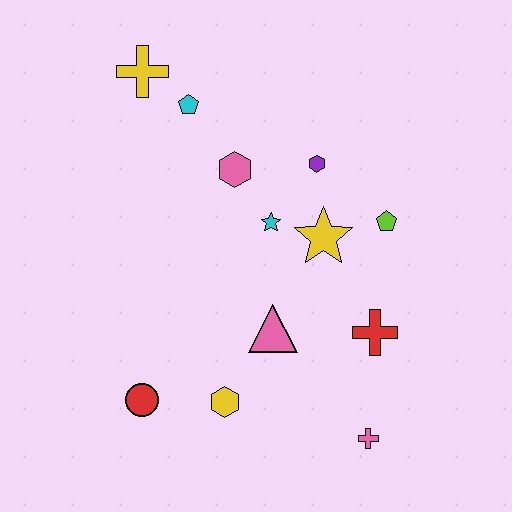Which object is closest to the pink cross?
The red cross is closest to the pink cross.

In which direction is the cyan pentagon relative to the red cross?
The cyan pentagon is above the red cross.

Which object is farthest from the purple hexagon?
The red circle is farthest from the purple hexagon.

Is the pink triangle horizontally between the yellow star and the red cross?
No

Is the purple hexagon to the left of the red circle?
No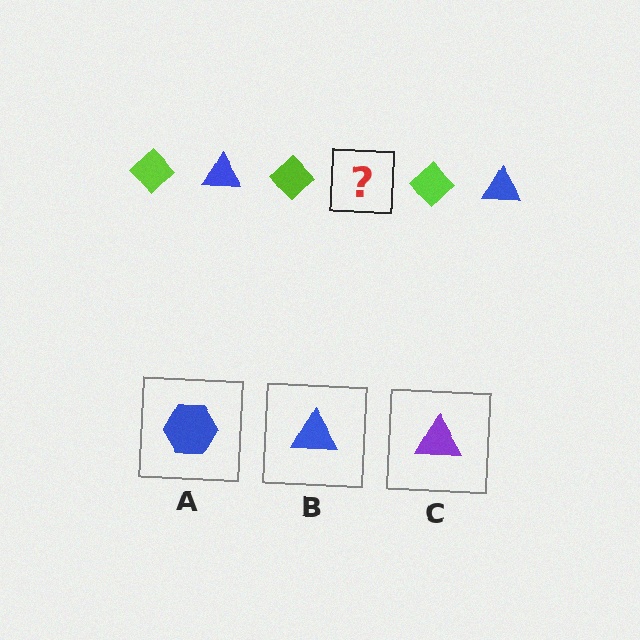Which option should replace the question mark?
Option B.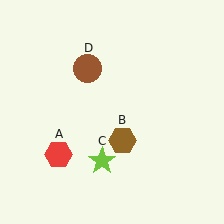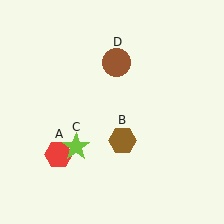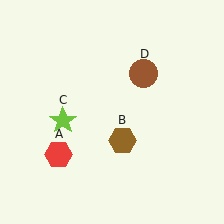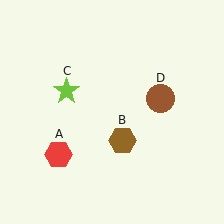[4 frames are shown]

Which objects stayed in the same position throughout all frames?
Red hexagon (object A) and brown hexagon (object B) remained stationary.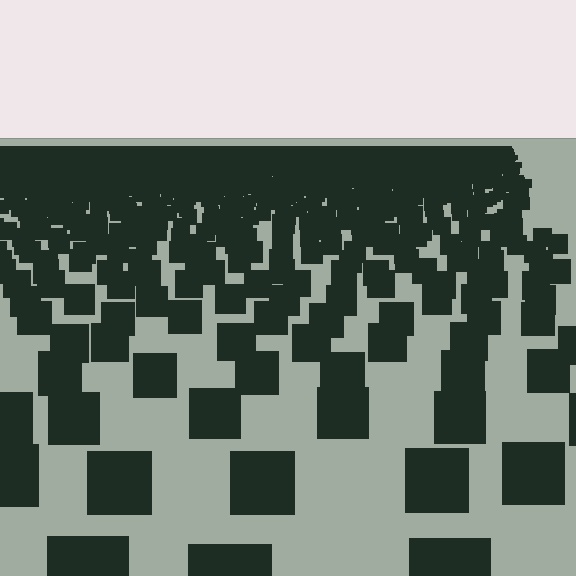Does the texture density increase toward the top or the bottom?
Density increases toward the top.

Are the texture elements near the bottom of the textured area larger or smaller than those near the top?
Larger. Near the bottom, elements are closer to the viewer and appear at a bigger on-screen size.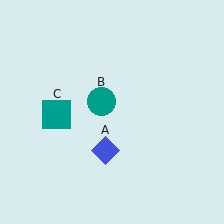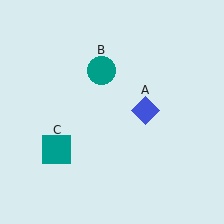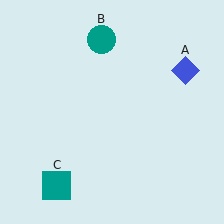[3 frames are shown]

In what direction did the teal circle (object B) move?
The teal circle (object B) moved up.